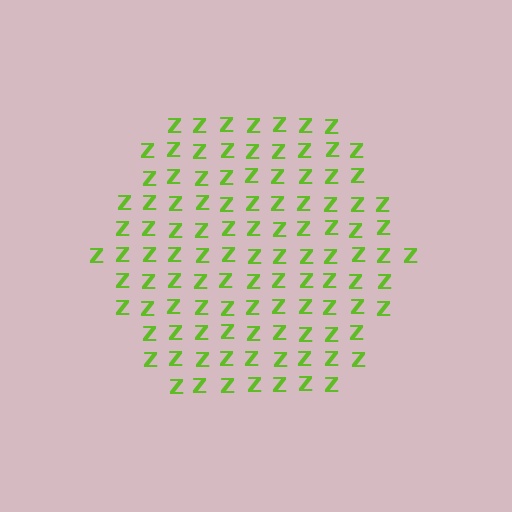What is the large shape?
The large shape is a hexagon.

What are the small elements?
The small elements are letter Z's.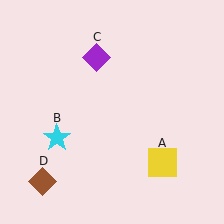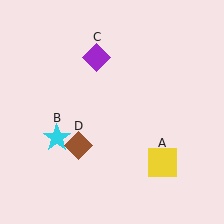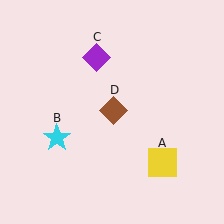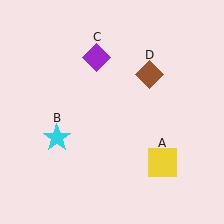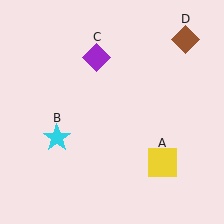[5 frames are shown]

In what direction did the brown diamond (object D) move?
The brown diamond (object D) moved up and to the right.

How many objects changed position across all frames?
1 object changed position: brown diamond (object D).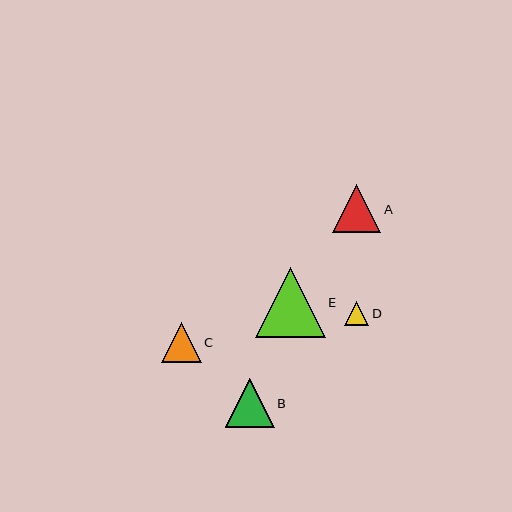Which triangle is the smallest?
Triangle D is the smallest with a size of approximately 24 pixels.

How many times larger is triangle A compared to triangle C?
Triangle A is approximately 1.2 times the size of triangle C.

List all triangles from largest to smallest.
From largest to smallest: E, B, A, C, D.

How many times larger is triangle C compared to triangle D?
Triangle C is approximately 1.6 times the size of triangle D.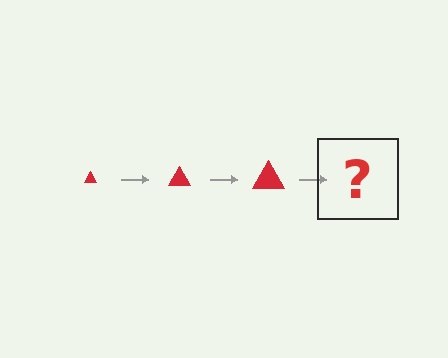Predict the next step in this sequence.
The next step is a red triangle, larger than the previous one.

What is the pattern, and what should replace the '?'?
The pattern is that the triangle gets progressively larger each step. The '?' should be a red triangle, larger than the previous one.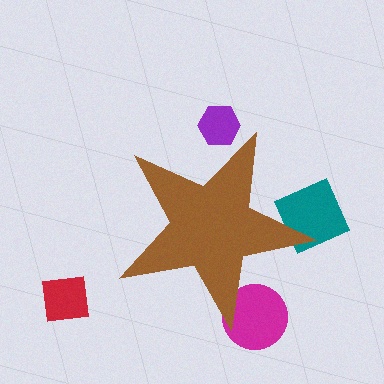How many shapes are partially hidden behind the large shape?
3 shapes are partially hidden.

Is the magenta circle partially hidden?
Yes, the magenta circle is partially hidden behind the brown star.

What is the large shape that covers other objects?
A brown star.